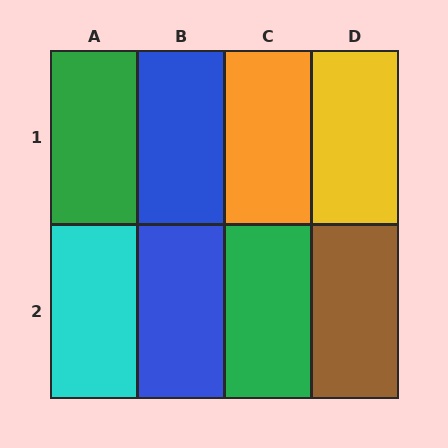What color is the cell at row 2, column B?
Blue.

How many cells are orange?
1 cell is orange.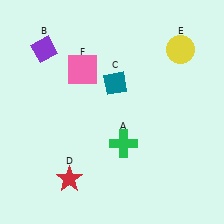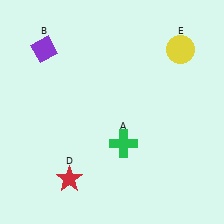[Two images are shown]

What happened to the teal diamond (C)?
The teal diamond (C) was removed in Image 2. It was in the top-right area of Image 1.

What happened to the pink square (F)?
The pink square (F) was removed in Image 2. It was in the top-left area of Image 1.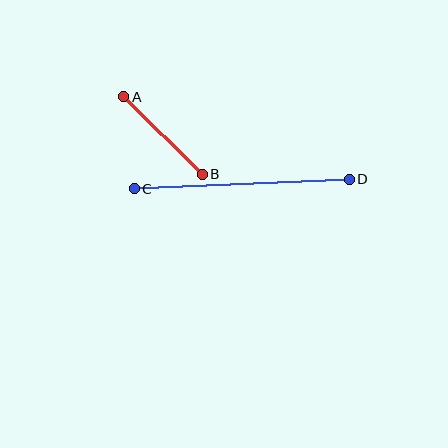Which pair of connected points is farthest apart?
Points C and D are farthest apart.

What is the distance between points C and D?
The distance is approximately 215 pixels.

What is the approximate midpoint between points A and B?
The midpoint is at approximately (163, 135) pixels.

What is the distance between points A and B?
The distance is approximately 110 pixels.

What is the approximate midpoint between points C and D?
The midpoint is at approximately (242, 184) pixels.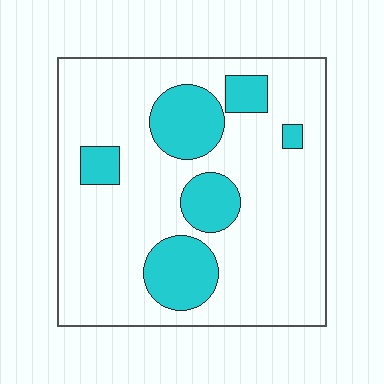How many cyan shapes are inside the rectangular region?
6.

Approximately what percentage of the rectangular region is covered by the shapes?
Approximately 20%.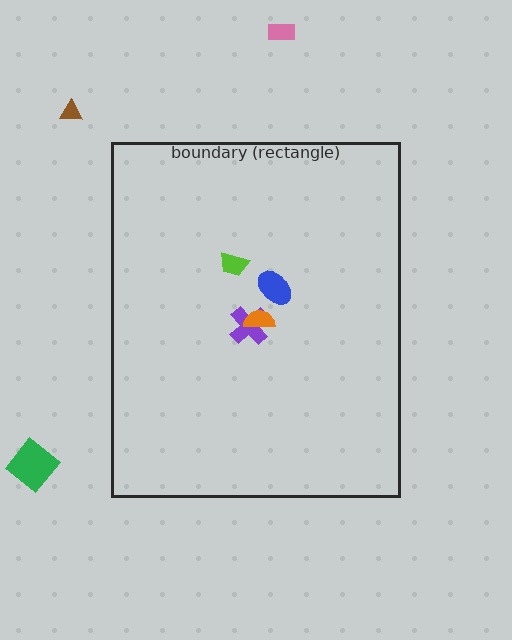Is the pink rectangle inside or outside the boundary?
Outside.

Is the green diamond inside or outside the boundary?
Outside.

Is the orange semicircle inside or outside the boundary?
Inside.